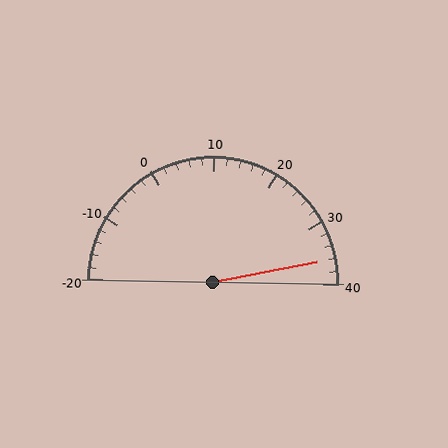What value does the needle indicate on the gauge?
The needle indicates approximately 36.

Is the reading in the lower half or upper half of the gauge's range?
The reading is in the upper half of the range (-20 to 40).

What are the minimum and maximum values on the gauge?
The gauge ranges from -20 to 40.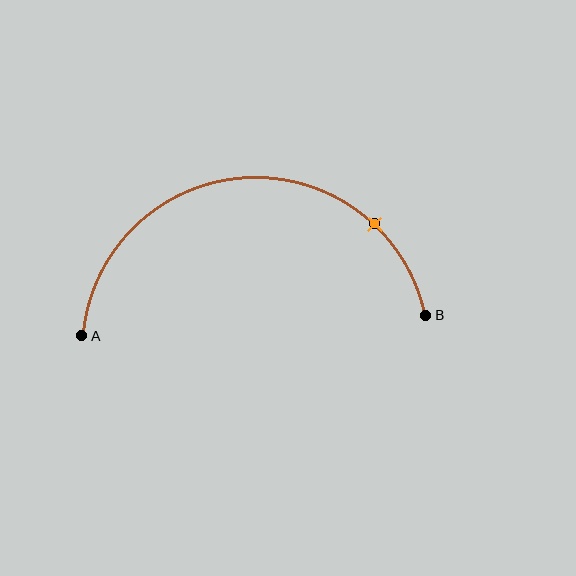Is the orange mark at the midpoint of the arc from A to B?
No. The orange mark lies on the arc but is closer to endpoint B. The arc midpoint would be at the point on the curve equidistant along the arc from both A and B.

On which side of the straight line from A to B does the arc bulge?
The arc bulges above the straight line connecting A and B.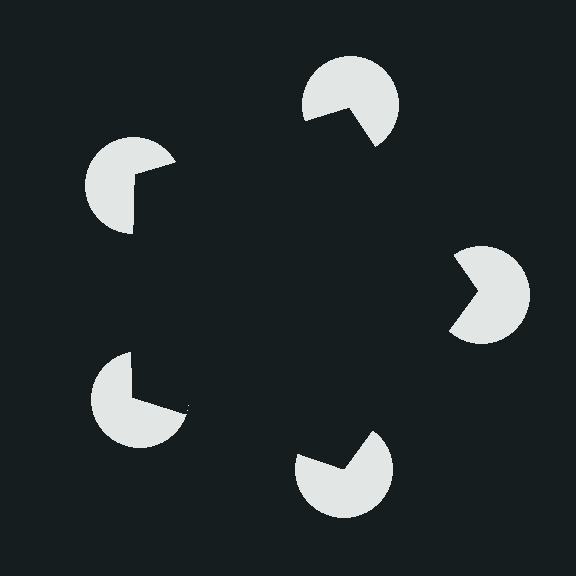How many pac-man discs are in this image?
There are 5 — one at each vertex of the illusory pentagon.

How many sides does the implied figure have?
5 sides.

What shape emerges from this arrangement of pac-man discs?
An illusory pentagon — its edges are inferred from the aligned wedge cuts in the pac-man discs, not physically drawn.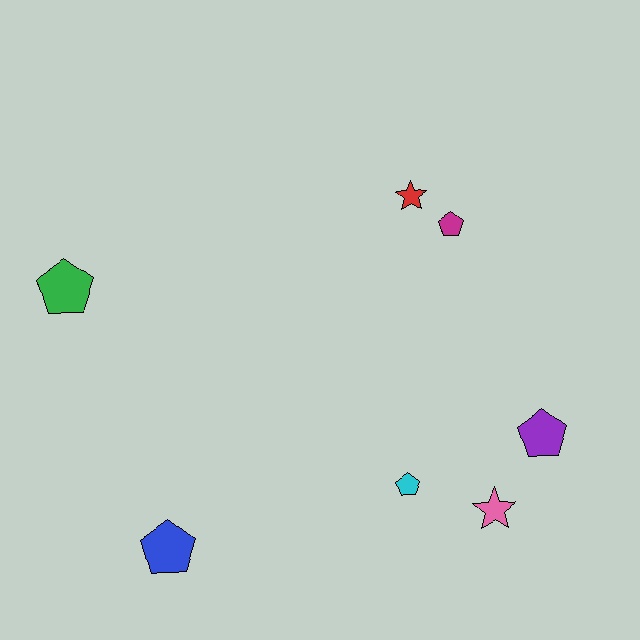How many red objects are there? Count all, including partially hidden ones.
There is 1 red object.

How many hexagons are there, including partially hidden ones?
There are no hexagons.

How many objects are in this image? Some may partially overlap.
There are 7 objects.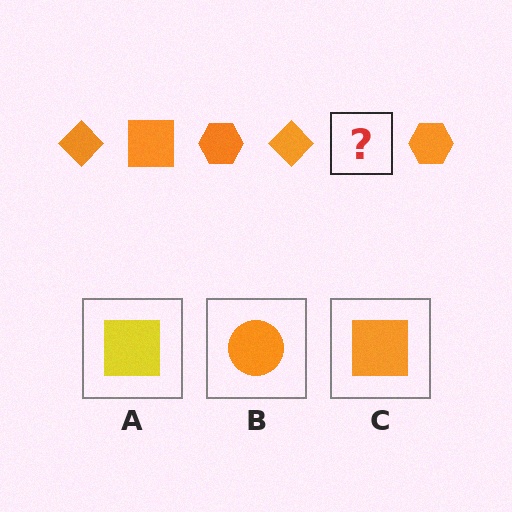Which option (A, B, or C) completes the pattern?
C.